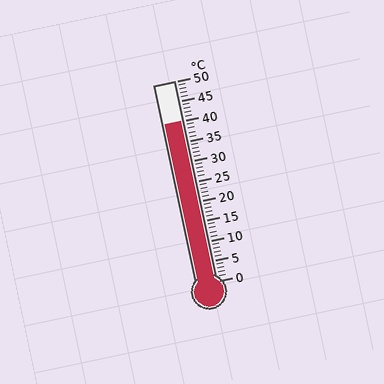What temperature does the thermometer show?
The thermometer shows approximately 40°C.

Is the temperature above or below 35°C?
The temperature is above 35°C.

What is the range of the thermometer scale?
The thermometer scale ranges from 0°C to 50°C.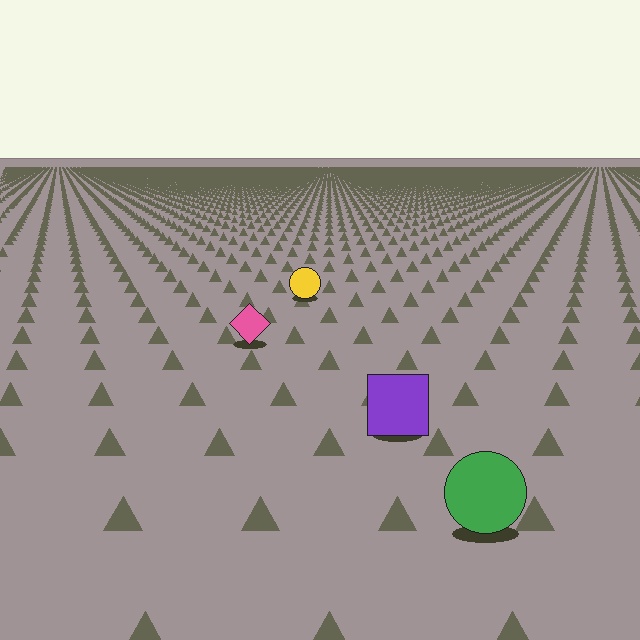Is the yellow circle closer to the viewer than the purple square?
No. The purple square is closer — you can tell from the texture gradient: the ground texture is coarser near it.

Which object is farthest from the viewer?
The yellow circle is farthest from the viewer. It appears smaller and the ground texture around it is denser.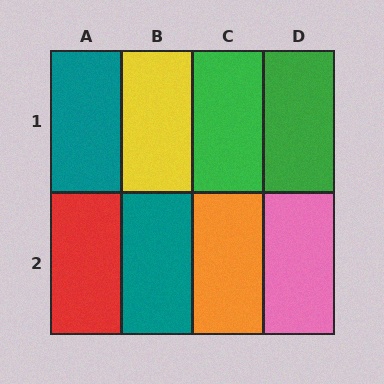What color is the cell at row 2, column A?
Red.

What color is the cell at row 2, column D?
Pink.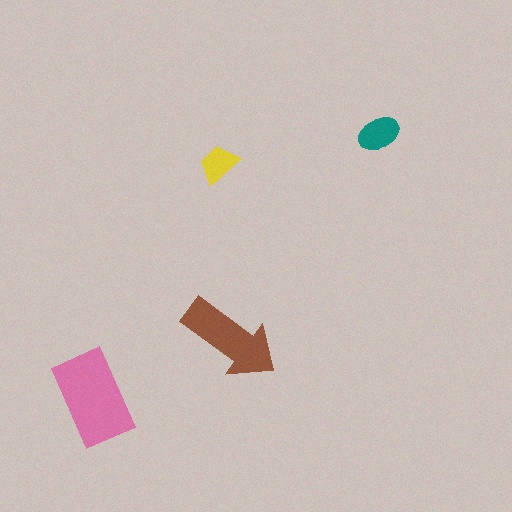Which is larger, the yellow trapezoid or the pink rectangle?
The pink rectangle.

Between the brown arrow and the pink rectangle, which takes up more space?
The pink rectangle.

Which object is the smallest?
The yellow trapezoid.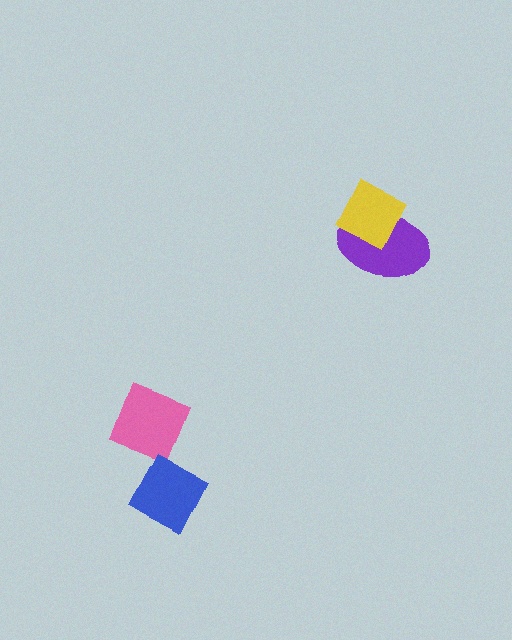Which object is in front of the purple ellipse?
The yellow diamond is in front of the purple ellipse.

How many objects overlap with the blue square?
0 objects overlap with the blue square.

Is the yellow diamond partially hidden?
No, no other shape covers it.